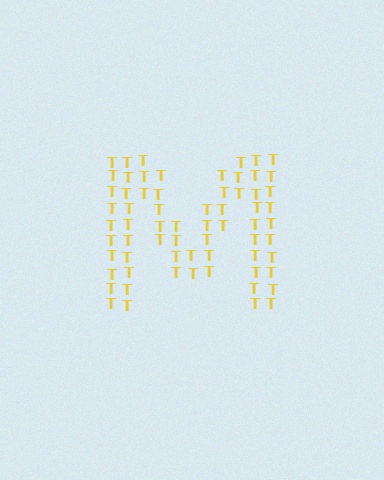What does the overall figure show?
The overall figure shows the letter M.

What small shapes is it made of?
It is made of small letter T's.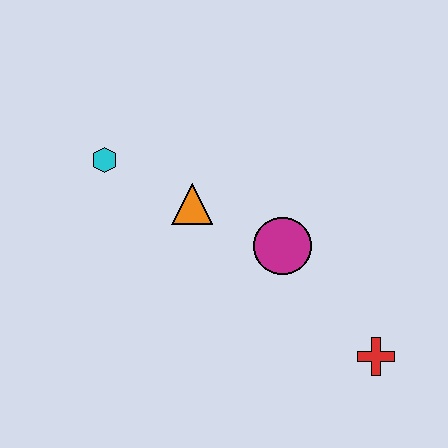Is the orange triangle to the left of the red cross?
Yes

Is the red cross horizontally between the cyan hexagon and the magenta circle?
No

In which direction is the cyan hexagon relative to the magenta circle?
The cyan hexagon is to the left of the magenta circle.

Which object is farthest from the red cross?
The cyan hexagon is farthest from the red cross.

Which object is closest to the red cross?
The magenta circle is closest to the red cross.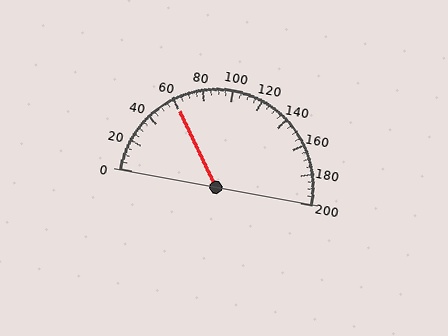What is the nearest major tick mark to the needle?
The nearest major tick mark is 60.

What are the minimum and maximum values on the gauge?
The gauge ranges from 0 to 200.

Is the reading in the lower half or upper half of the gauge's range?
The reading is in the lower half of the range (0 to 200).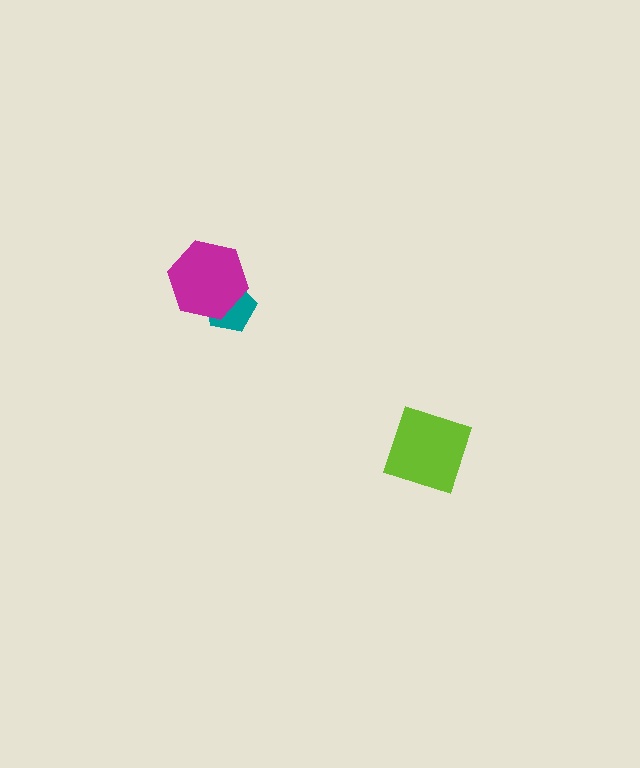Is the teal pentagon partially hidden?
Yes, it is partially covered by another shape.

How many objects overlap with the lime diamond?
0 objects overlap with the lime diamond.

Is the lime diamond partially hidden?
No, no other shape covers it.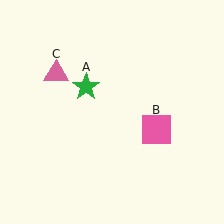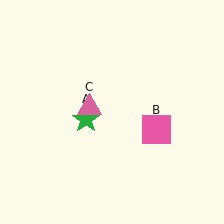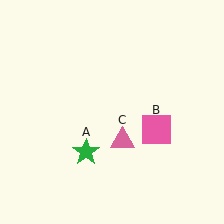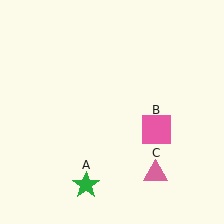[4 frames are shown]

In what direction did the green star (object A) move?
The green star (object A) moved down.